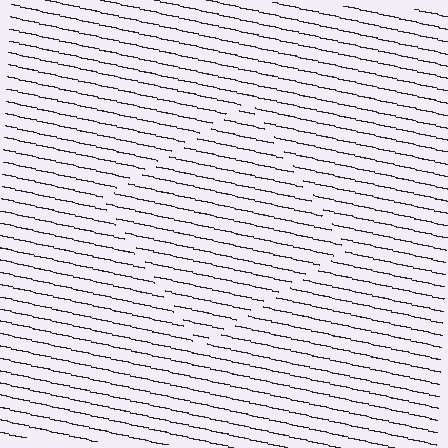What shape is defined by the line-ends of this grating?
An illusory square. The interior of the shape contains the same grating, shifted by half a period — the contour is defined by the phase discontinuity where line-ends from the inner and outer gratings abut.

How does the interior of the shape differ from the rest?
The interior of the shape contains the same grating, shifted by half a period — the contour is defined by the phase discontinuity where line-ends from the inner and outer gratings abut.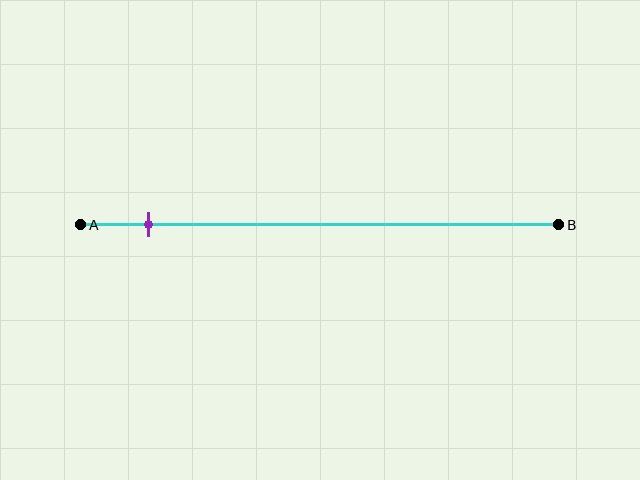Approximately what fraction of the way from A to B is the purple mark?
The purple mark is approximately 15% of the way from A to B.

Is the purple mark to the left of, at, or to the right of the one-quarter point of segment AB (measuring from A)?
The purple mark is to the left of the one-quarter point of segment AB.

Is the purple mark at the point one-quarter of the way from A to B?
No, the mark is at about 15% from A, not at the 25% one-quarter point.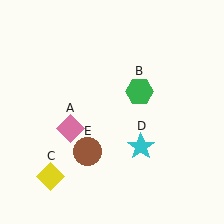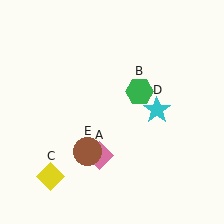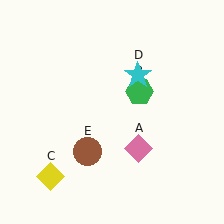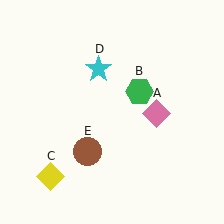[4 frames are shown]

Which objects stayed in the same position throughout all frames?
Green hexagon (object B) and yellow diamond (object C) and brown circle (object E) remained stationary.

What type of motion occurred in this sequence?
The pink diamond (object A), cyan star (object D) rotated counterclockwise around the center of the scene.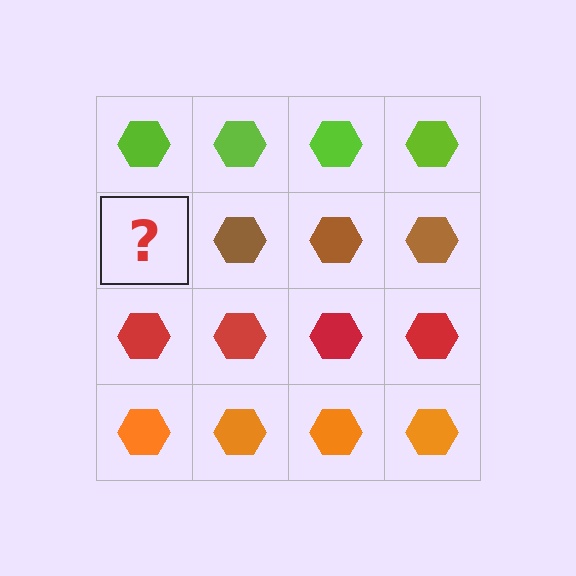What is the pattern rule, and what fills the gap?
The rule is that each row has a consistent color. The gap should be filled with a brown hexagon.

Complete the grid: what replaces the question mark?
The question mark should be replaced with a brown hexagon.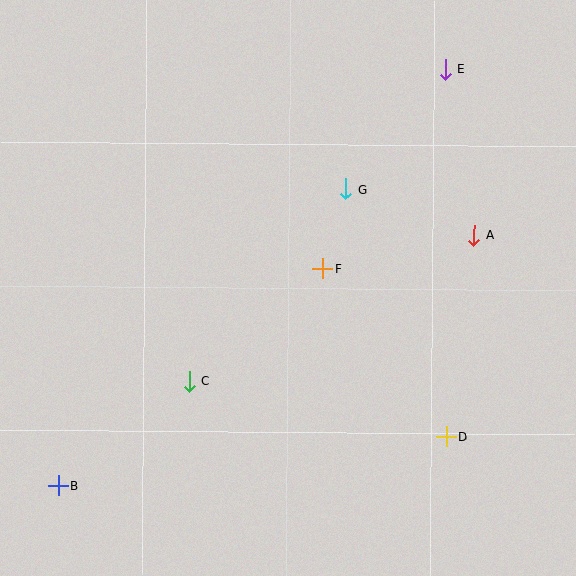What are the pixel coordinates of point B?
Point B is at (58, 486).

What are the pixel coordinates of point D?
Point D is at (446, 437).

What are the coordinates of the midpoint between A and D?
The midpoint between A and D is at (460, 336).